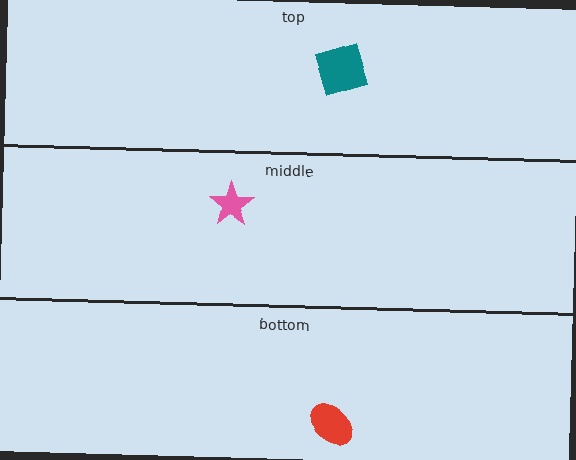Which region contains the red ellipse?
The bottom region.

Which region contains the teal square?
The top region.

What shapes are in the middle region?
The pink star.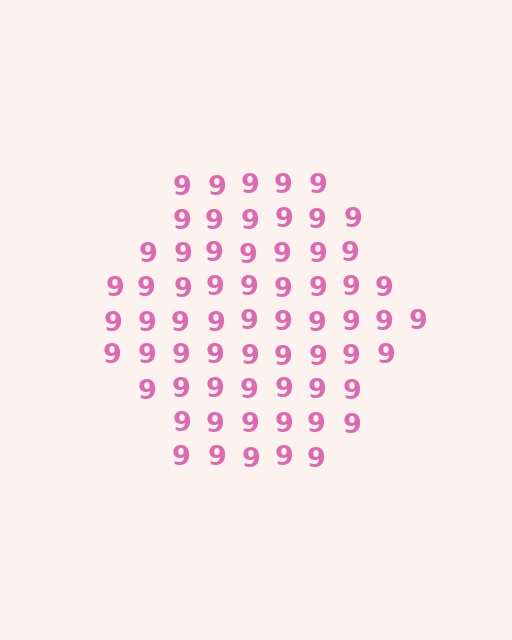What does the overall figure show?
The overall figure shows a hexagon.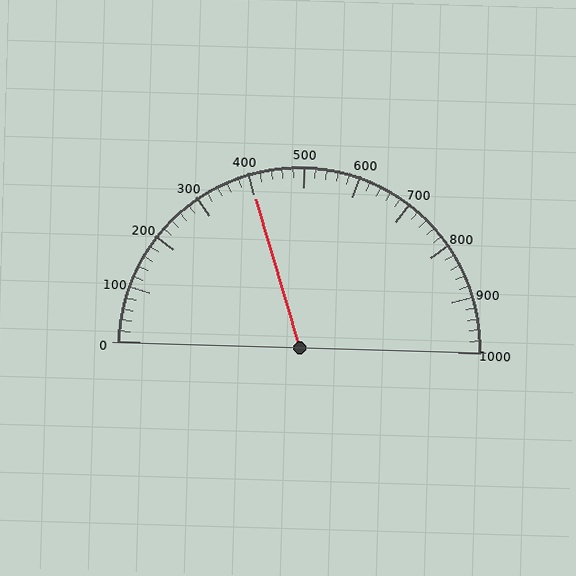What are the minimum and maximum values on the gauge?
The gauge ranges from 0 to 1000.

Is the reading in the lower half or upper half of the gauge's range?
The reading is in the lower half of the range (0 to 1000).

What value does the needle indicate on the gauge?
The needle indicates approximately 400.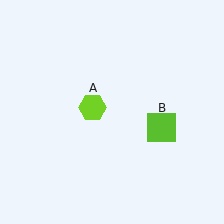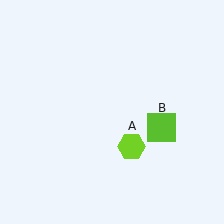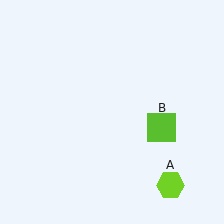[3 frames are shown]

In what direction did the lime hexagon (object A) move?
The lime hexagon (object A) moved down and to the right.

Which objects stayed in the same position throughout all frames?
Lime square (object B) remained stationary.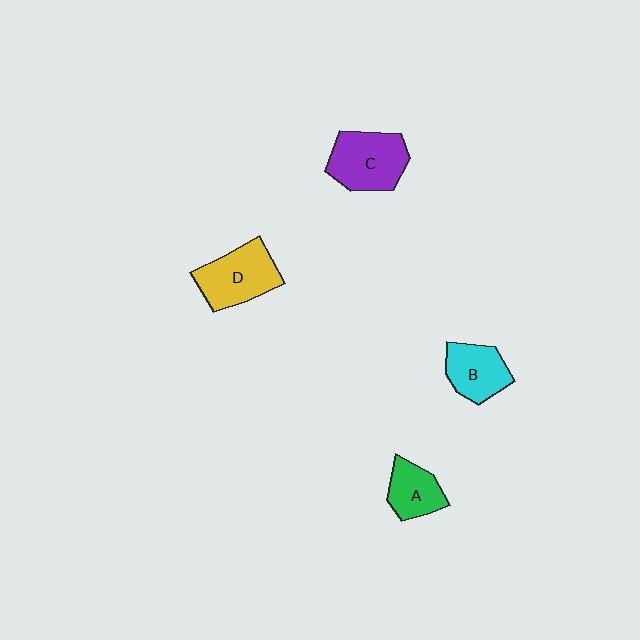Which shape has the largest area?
Shape C (purple).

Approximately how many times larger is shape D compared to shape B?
Approximately 1.3 times.